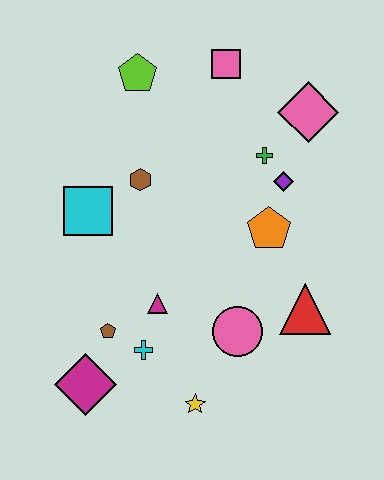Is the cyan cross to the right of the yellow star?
No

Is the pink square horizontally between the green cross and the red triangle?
No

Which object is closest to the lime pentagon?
The pink square is closest to the lime pentagon.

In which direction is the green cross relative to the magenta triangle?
The green cross is above the magenta triangle.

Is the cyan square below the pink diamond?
Yes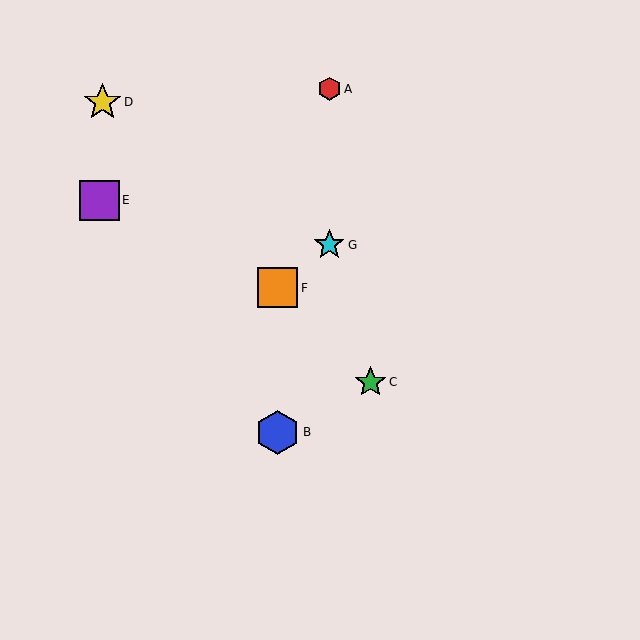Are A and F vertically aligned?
No, A is at x≈329 and F is at x≈278.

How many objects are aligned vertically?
2 objects (A, G) are aligned vertically.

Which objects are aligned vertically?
Objects A, G are aligned vertically.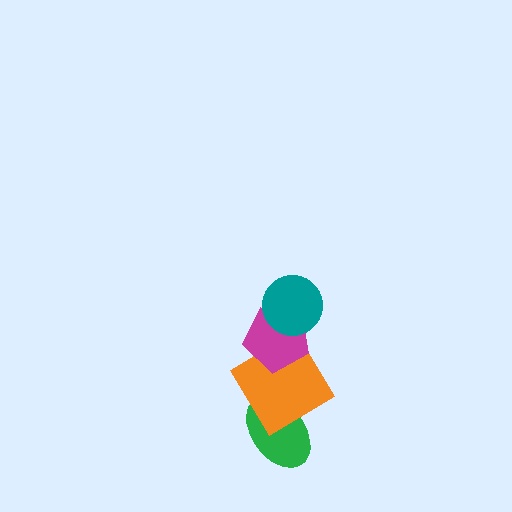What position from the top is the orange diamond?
The orange diamond is 3rd from the top.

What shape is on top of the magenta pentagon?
The teal circle is on top of the magenta pentagon.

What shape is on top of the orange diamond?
The magenta pentagon is on top of the orange diamond.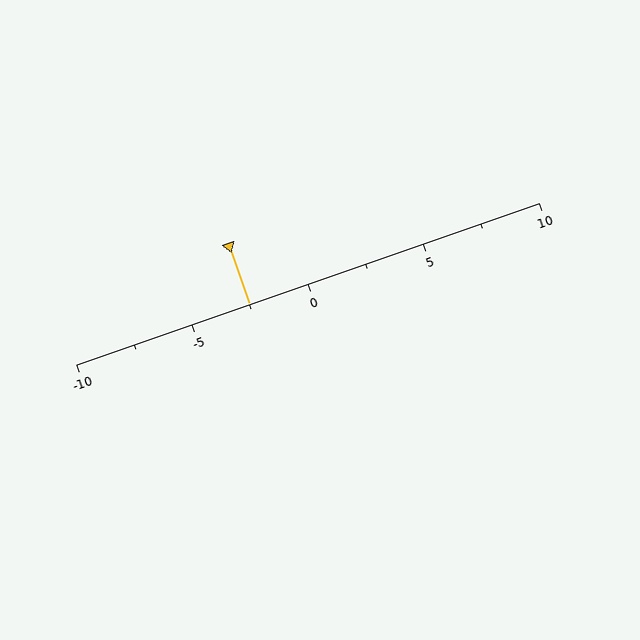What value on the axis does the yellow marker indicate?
The marker indicates approximately -2.5.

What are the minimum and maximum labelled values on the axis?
The axis runs from -10 to 10.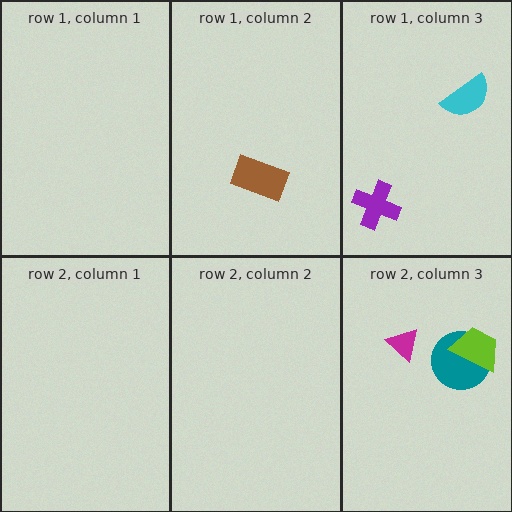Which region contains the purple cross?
The row 1, column 3 region.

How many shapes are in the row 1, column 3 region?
2.